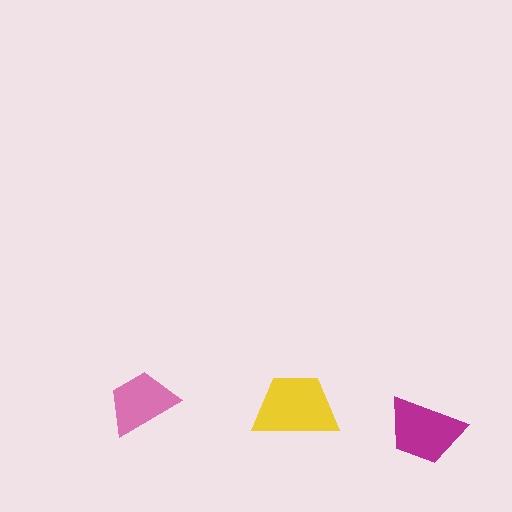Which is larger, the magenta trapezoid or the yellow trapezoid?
The yellow one.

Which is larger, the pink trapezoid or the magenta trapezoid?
The magenta one.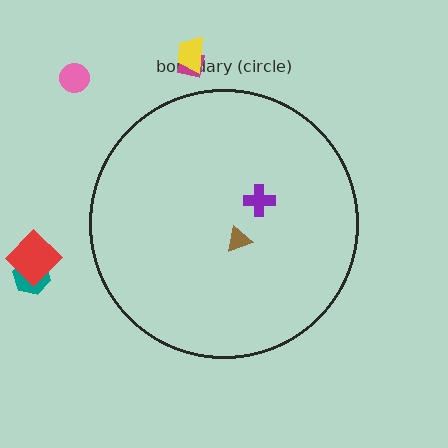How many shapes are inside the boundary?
2 inside, 5 outside.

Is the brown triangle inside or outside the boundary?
Inside.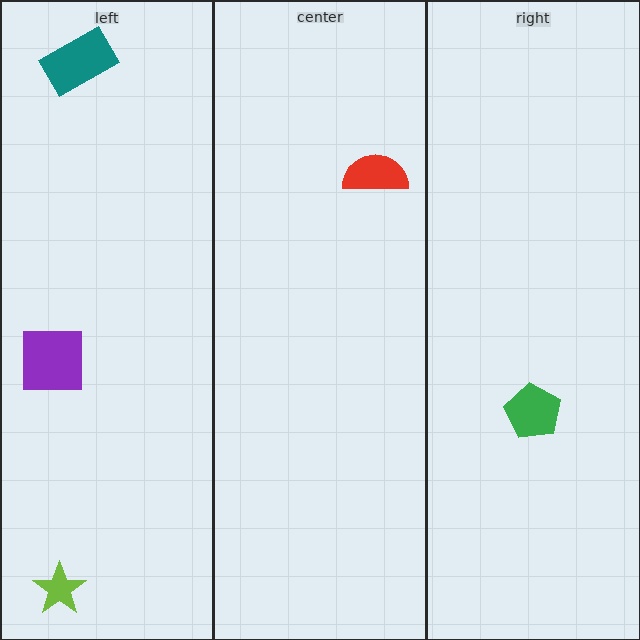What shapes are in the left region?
The teal rectangle, the lime star, the purple square.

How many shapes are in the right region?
1.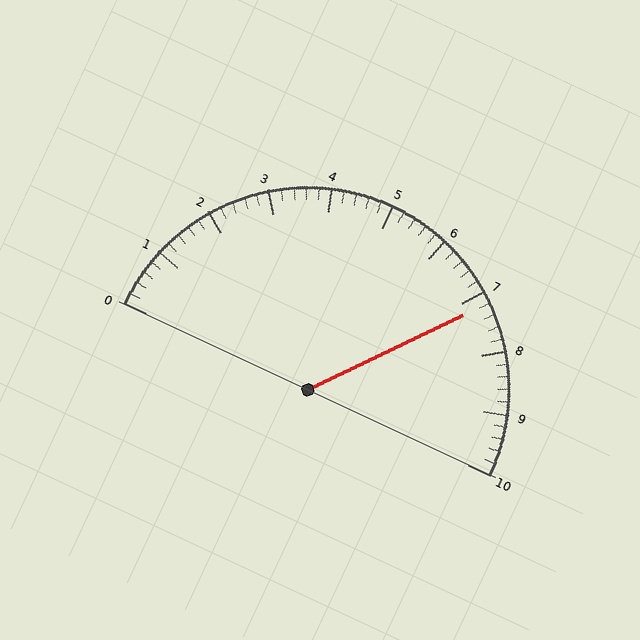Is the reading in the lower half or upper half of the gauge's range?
The reading is in the upper half of the range (0 to 10).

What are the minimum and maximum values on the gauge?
The gauge ranges from 0 to 10.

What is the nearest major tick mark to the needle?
The nearest major tick mark is 7.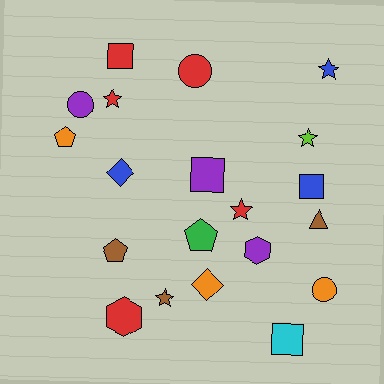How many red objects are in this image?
There are 5 red objects.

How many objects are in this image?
There are 20 objects.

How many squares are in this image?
There are 4 squares.